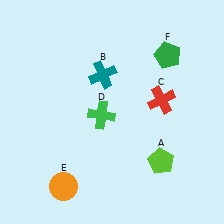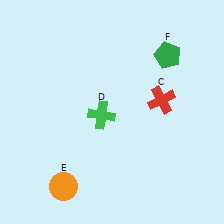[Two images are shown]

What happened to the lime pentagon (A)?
The lime pentagon (A) was removed in Image 2. It was in the bottom-right area of Image 1.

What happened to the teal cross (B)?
The teal cross (B) was removed in Image 2. It was in the top-left area of Image 1.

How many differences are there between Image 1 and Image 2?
There are 2 differences between the two images.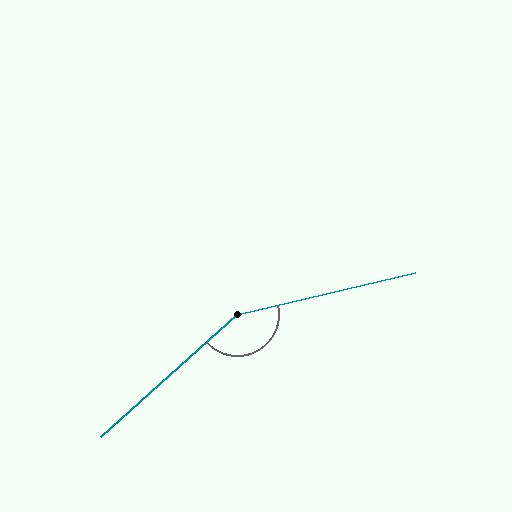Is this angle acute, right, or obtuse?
It is obtuse.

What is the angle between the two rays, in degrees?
Approximately 151 degrees.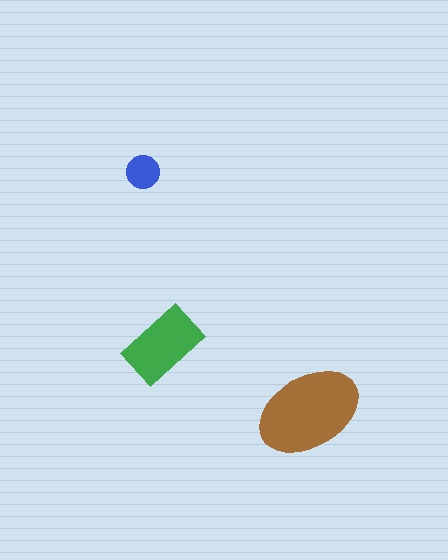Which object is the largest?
The brown ellipse.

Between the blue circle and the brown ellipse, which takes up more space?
The brown ellipse.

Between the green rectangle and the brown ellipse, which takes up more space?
The brown ellipse.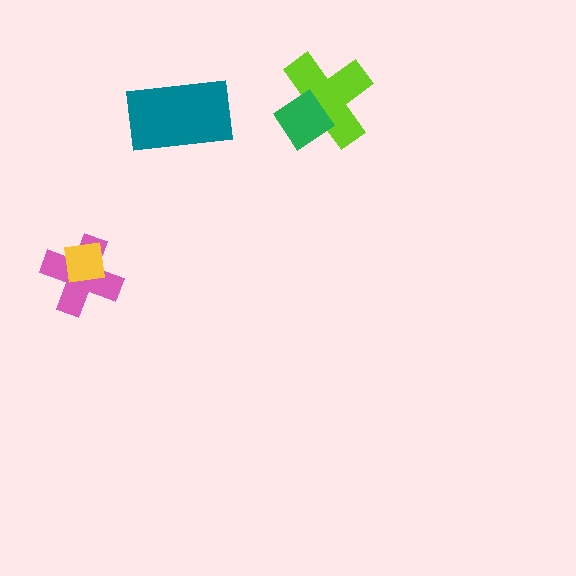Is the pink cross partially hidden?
Yes, it is partially covered by another shape.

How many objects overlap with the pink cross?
1 object overlaps with the pink cross.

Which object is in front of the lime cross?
The green diamond is in front of the lime cross.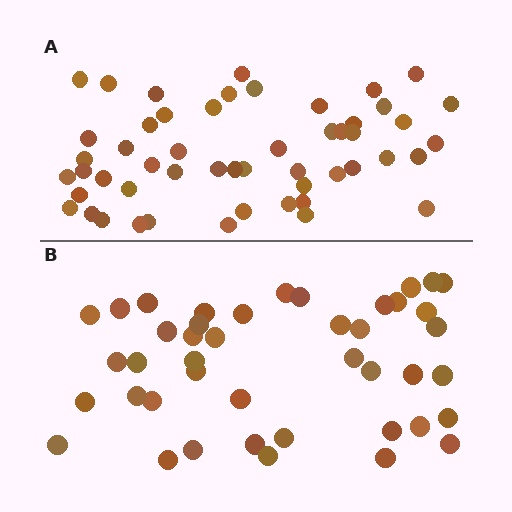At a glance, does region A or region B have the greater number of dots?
Region A (the top region) has more dots.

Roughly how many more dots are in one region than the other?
Region A has roughly 8 or so more dots than region B.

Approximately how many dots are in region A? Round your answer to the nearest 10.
About 50 dots. (The exact count is 52, which rounds to 50.)